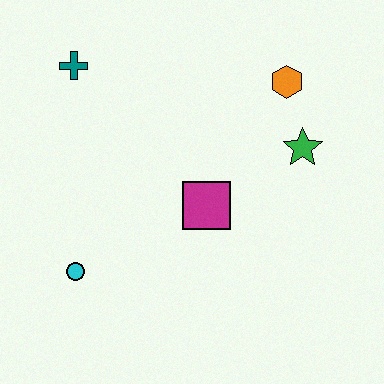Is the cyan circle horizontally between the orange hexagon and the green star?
No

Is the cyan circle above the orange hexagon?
No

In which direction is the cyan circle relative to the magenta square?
The cyan circle is to the left of the magenta square.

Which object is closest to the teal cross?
The magenta square is closest to the teal cross.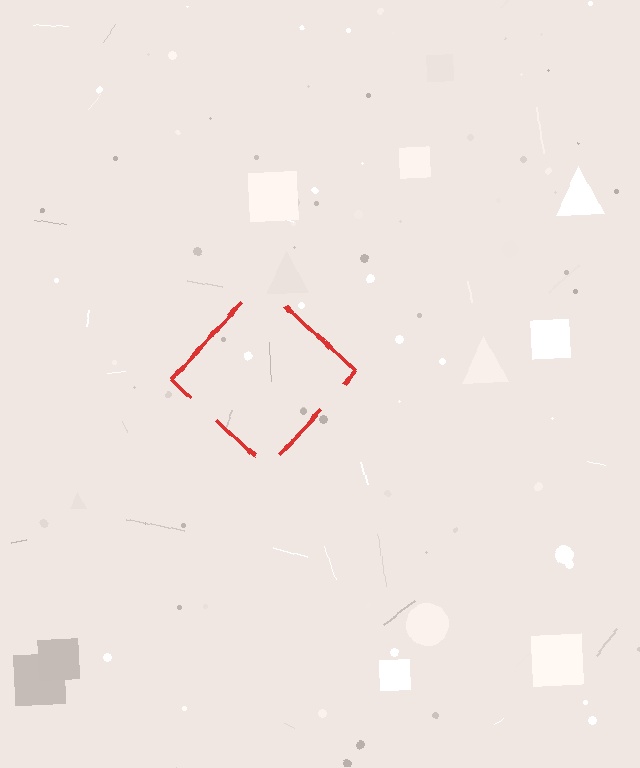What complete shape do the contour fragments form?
The contour fragments form a diamond.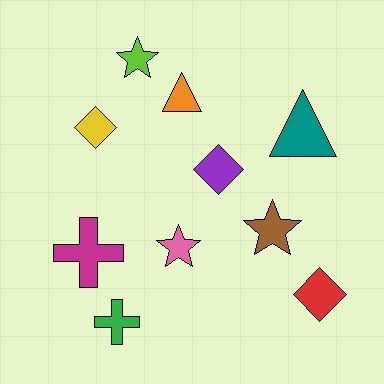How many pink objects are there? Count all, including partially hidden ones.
There is 1 pink object.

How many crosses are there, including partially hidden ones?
There are 2 crosses.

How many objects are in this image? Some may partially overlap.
There are 10 objects.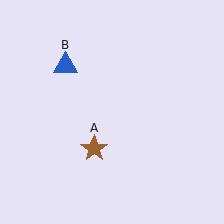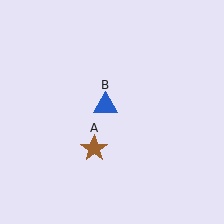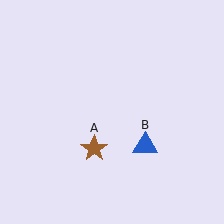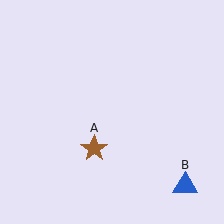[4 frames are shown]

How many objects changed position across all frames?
1 object changed position: blue triangle (object B).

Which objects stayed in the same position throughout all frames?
Brown star (object A) remained stationary.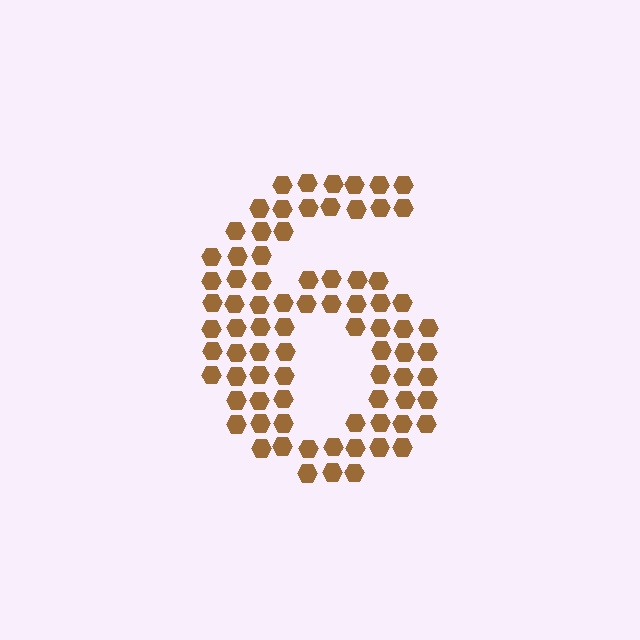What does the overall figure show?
The overall figure shows the digit 6.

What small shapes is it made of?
It is made of small hexagons.